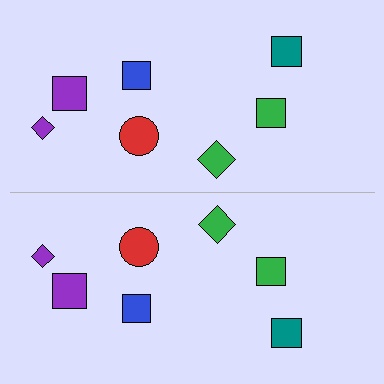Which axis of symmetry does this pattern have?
The pattern has a horizontal axis of symmetry running through the center of the image.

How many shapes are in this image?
There are 14 shapes in this image.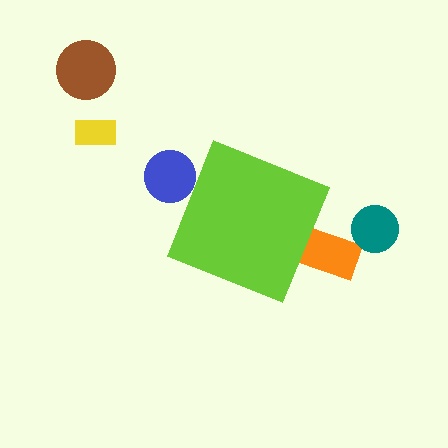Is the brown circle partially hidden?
No, the brown circle is fully visible.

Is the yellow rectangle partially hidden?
No, the yellow rectangle is fully visible.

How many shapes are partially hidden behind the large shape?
2 shapes are partially hidden.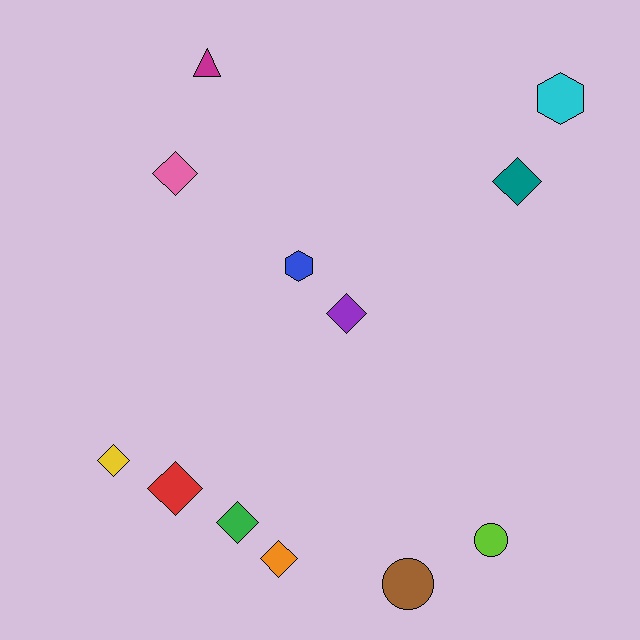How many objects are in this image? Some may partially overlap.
There are 12 objects.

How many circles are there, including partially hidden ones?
There are 2 circles.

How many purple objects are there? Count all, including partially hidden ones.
There is 1 purple object.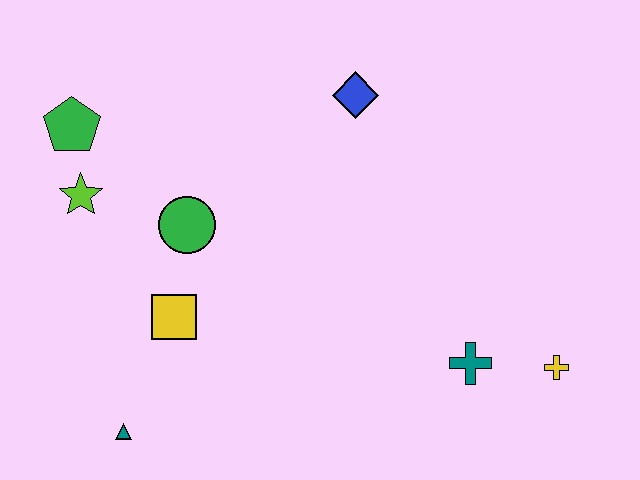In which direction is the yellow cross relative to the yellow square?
The yellow cross is to the right of the yellow square.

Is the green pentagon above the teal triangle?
Yes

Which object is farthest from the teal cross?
The green pentagon is farthest from the teal cross.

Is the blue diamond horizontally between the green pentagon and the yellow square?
No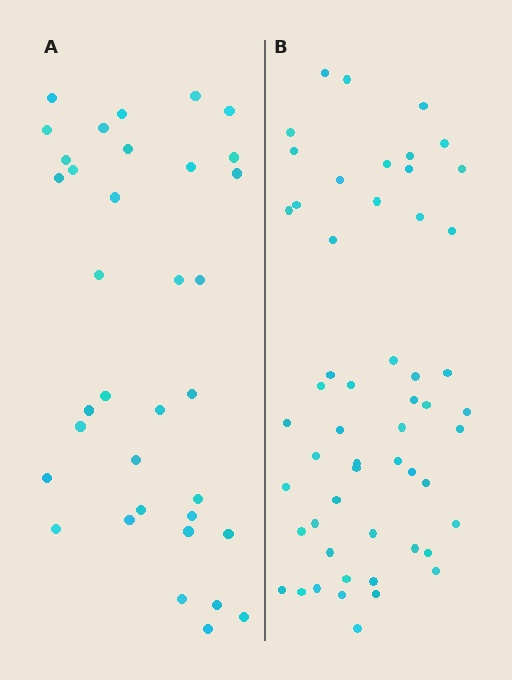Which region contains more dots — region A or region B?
Region B (the right region) has more dots.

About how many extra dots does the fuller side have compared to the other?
Region B has approximately 20 more dots than region A.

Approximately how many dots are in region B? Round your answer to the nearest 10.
About 50 dots. (The exact count is 54, which rounds to 50.)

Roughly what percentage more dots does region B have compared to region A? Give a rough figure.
About 55% more.